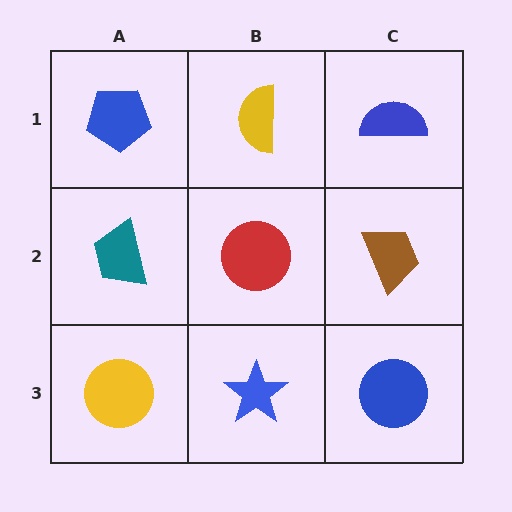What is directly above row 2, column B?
A yellow semicircle.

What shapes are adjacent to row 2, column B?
A yellow semicircle (row 1, column B), a blue star (row 3, column B), a teal trapezoid (row 2, column A), a brown trapezoid (row 2, column C).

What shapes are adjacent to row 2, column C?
A blue semicircle (row 1, column C), a blue circle (row 3, column C), a red circle (row 2, column B).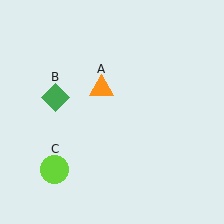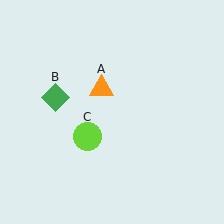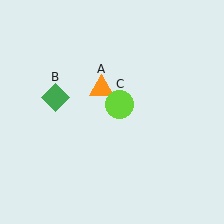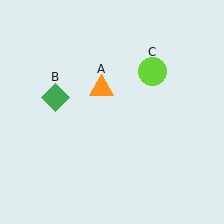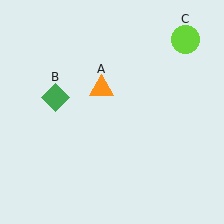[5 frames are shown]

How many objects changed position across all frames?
1 object changed position: lime circle (object C).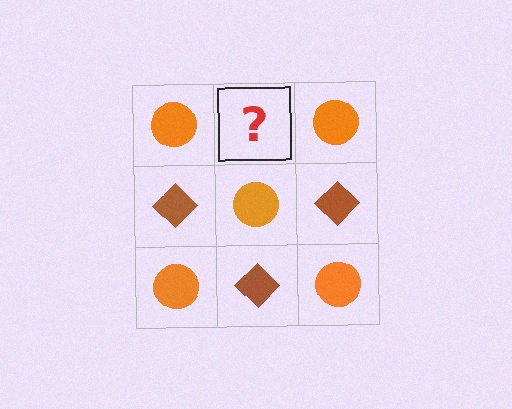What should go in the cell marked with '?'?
The missing cell should contain a brown diamond.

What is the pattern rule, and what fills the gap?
The rule is that it alternates orange circle and brown diamond in a checkerboard pattern. The gap should be filled with a brown diamond.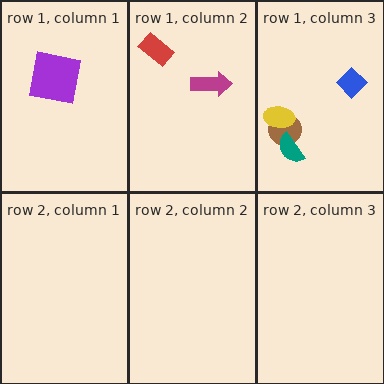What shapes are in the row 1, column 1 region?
The purple square.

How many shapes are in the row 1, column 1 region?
1.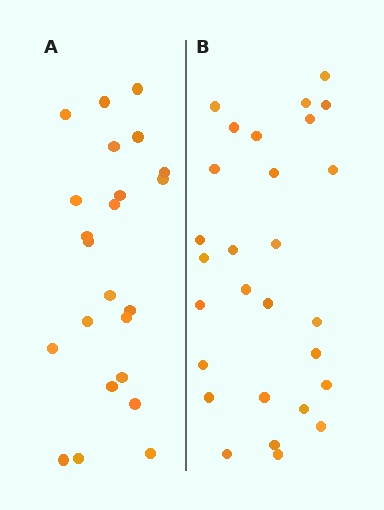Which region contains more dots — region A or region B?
Region B (the right region) has more dots.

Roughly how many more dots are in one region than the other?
Region B has about 5 more dots than region A.